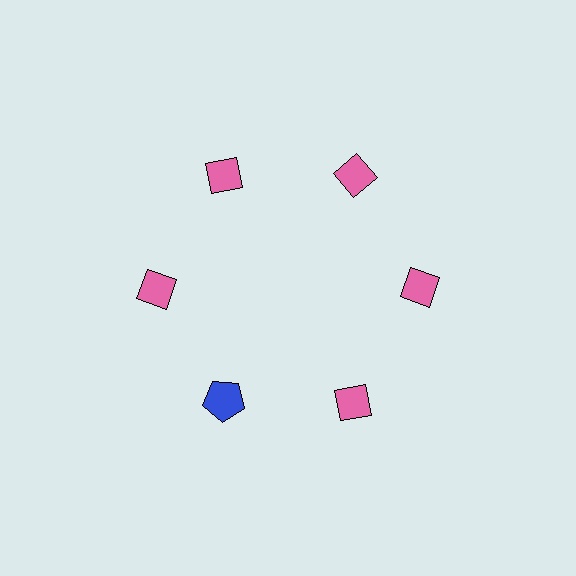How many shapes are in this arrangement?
There are 6 shapes arranged in a ring pattern.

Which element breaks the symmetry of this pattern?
The blue pentagon at roughly the 7 o'clock position breaks the symmetry. All other shapes are pink diamonds.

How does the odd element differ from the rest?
It differs in both color (blue instead of pink) and shape (pentagon instead of diamond).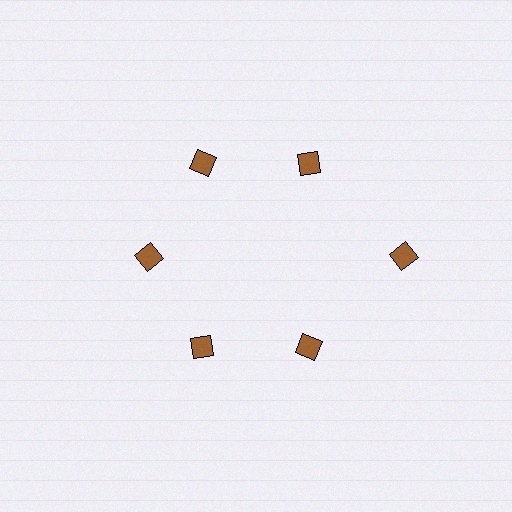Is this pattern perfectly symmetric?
No. The 6 brown diamonds are arranged in a ring, but one element near the 3 o'clock position is pushed outward from the center, breaking the 6-fold rotational symmetry.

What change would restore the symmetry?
The symmetry would be restored by moving it inward, back onto the ring so that all 6 diamonds sit at equal angles and equal distance from the center.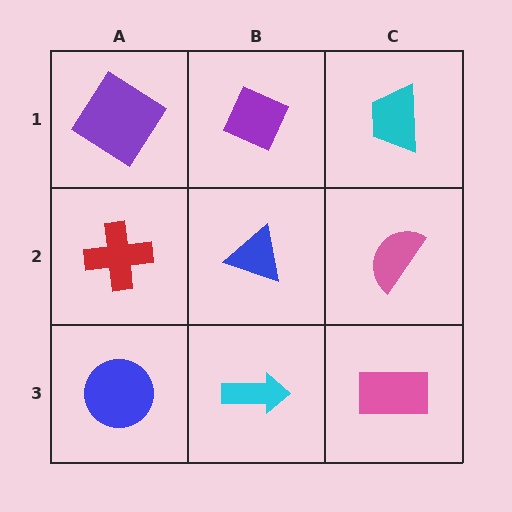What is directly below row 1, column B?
A blue triangle.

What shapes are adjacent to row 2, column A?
A purple diamond (row 1, column A), a blue circle (row 3, column A), a blue triangle (row 2, column B).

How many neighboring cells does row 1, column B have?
3.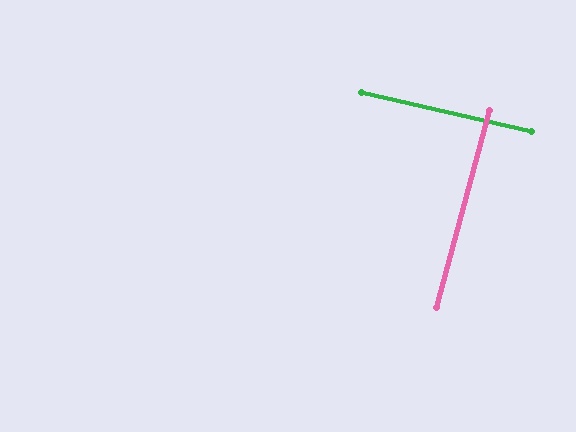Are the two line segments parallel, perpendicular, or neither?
Perpendicular — they meet at approximately 88°.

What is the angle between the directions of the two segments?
Approximately 88 degrees.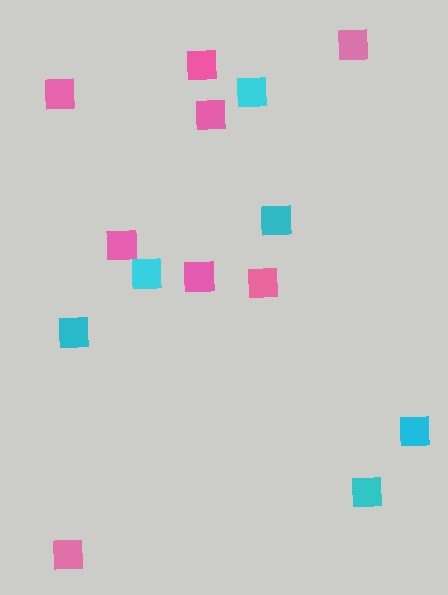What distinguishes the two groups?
There are 2 groups: one group of pink squares (8) and one group of cyan squares (6).